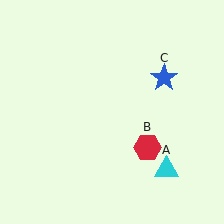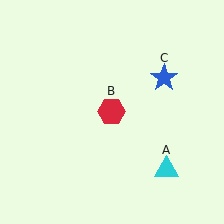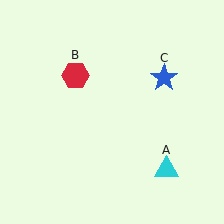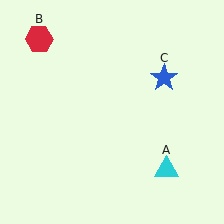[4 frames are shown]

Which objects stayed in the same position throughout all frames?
Cyan triangle (object A) and blue star (object C) remained stationary.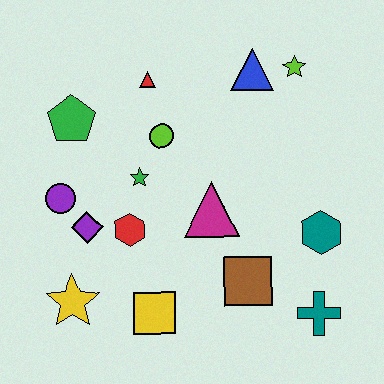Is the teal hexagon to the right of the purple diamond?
Yes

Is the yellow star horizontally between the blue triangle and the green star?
No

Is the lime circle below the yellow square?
No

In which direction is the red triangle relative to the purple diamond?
The red triangle is above the purple diamond.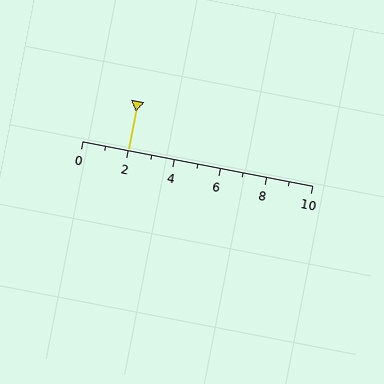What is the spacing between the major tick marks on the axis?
The major ticks are spaced 2 apart.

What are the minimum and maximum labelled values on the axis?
The axis runs from 0 to 10.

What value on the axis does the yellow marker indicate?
The marker indicates approximately 2.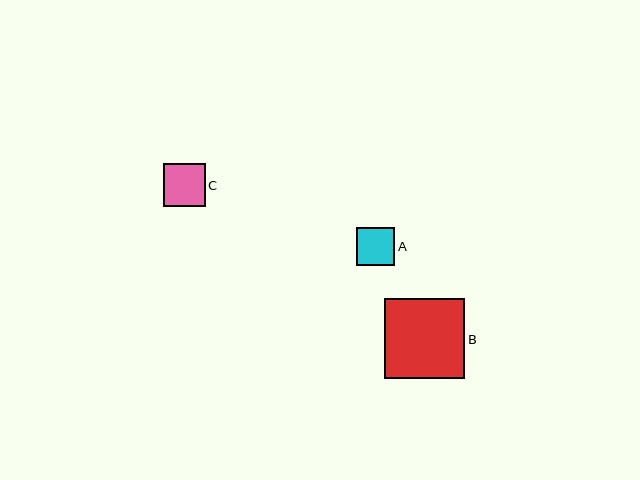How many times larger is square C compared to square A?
Square C is approximately 1.1 times the size of square A.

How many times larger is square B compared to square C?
Square B is approximately 1.9 times the size of square C.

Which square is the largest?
Square B is the largest with a size of approximately 81 pixels.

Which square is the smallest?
Square A is the smallest with a size of approximately 38 pixels.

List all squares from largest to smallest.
From largest to smallest: B, C, A.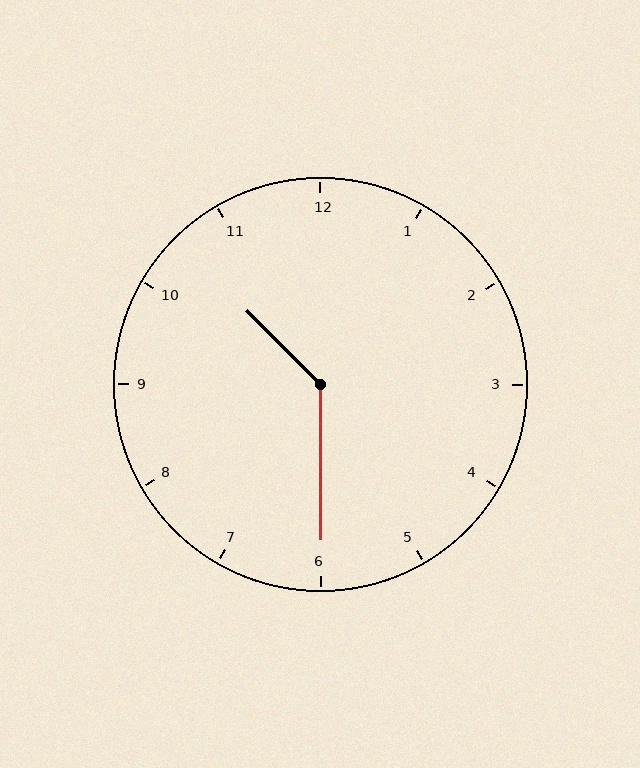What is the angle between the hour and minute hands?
Approximately 135 degrees.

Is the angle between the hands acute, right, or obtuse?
It is obtuse.